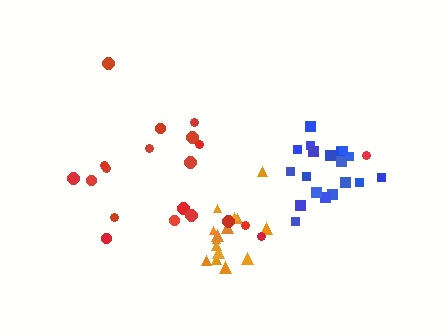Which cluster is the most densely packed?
Blue.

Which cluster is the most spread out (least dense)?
Red.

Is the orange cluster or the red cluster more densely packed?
Orange.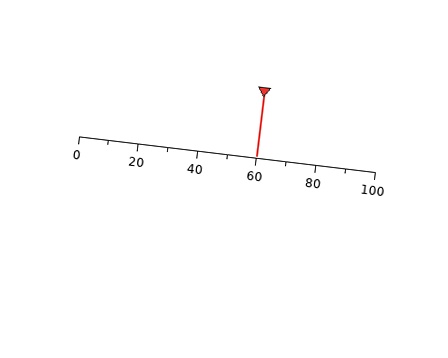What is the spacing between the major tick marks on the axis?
The major ticks are spaced 20 apart.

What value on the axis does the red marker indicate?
The marker indicates approximately 60.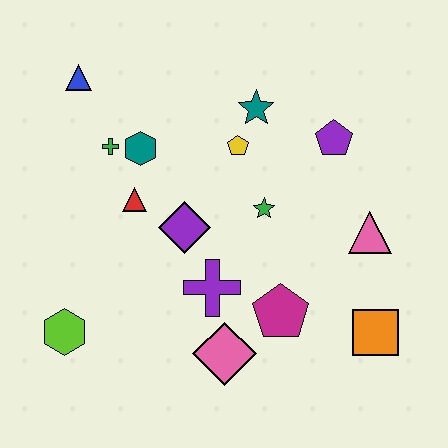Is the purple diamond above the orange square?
Yes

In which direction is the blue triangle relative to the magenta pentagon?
The blue triangle is above the magenta pentagon.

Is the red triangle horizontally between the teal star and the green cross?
Yes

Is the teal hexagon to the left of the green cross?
No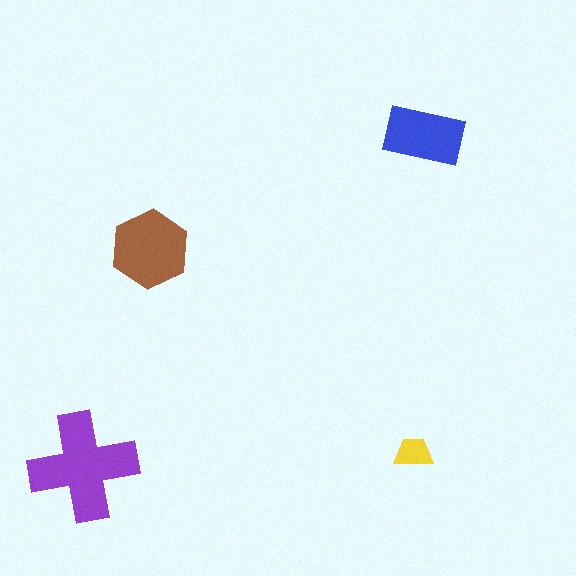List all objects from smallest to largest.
The yellow trapezoid, the blue rectangle, the brown hexagon, the purple cross.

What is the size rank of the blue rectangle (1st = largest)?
3rd.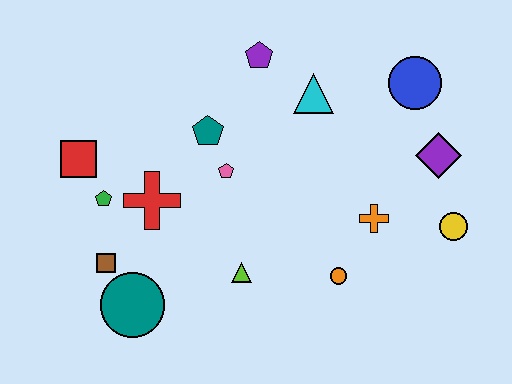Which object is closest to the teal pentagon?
The pink pentagon is closest to the teal pentagon.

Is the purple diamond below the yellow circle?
No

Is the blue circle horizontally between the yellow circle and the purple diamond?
No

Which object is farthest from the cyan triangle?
The teal circle is farthest from the cyan triangle.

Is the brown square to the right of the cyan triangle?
No